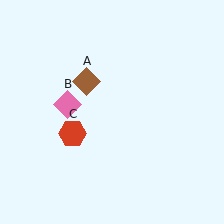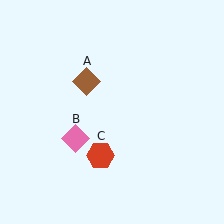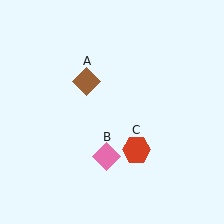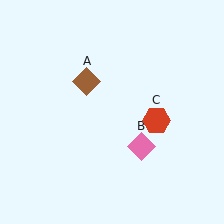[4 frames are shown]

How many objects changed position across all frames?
2 objects changed position: pink diamond (object B), red hexagon (object C).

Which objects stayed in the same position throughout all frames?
Brown diamond (object A) remained stationary.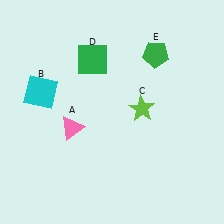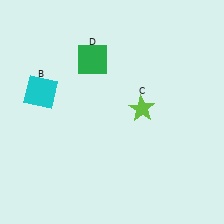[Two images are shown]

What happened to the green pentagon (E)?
The green pentagon (E) was removed in Image 2. It was in the top-right area of Image 1.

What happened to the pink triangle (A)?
The pink triangle (A) was removed in Image 2. It was in the bottom-left area of Image 1.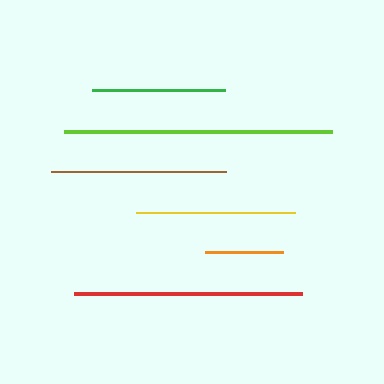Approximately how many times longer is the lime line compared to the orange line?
The lime line is approximately 3.5 times the length of the orange line.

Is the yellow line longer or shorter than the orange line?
The yellow line is longer than the orange line.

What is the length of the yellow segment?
The yellow segment is approximately 159 pixels long.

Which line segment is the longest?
The lime line is the longest at approximately 268 pixels.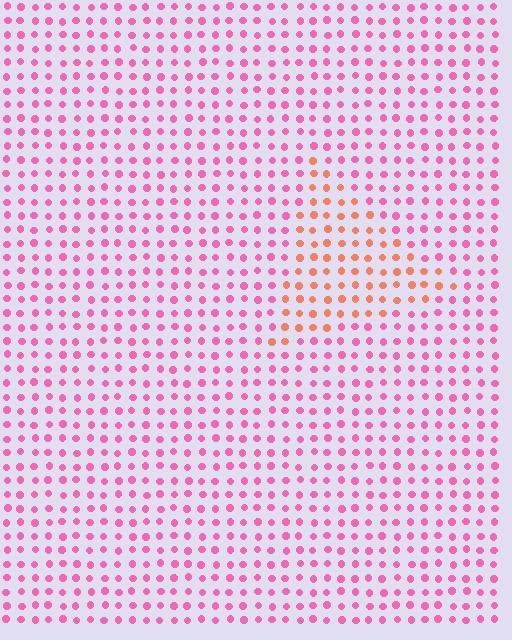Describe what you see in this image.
The image is filled with small pink elements in a uniform arrangement. A triangle-shaped region is visible where the elements are tinted to a slightly different hue, forming a subtle color boundary.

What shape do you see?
I see a triangle.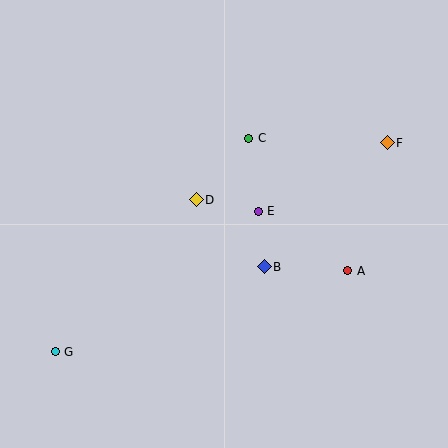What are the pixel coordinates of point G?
Point G is at (55, 352).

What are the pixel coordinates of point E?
Point E is at (258, 211).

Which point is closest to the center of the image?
Point E at (258, 211) is closest to the center.